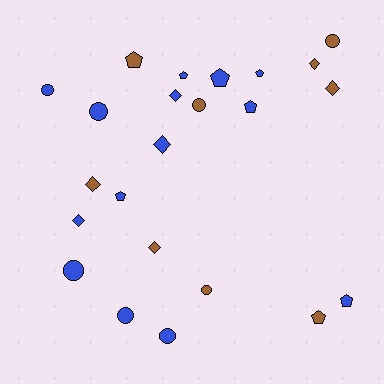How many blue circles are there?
There are 5 blue circles.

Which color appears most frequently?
Blue, with 14 objects.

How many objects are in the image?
There are 23 objects.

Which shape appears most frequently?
Circle, with 8 objects.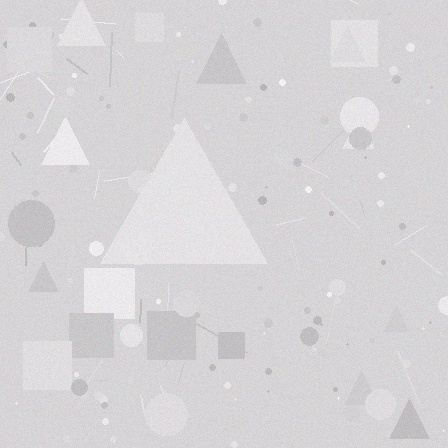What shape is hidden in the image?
A triangle is hidden in the image.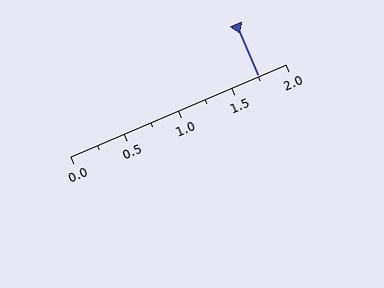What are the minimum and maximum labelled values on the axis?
The axis runs from 0.0 to 2.0.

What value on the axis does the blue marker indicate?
The marker indicates approximately 1.75.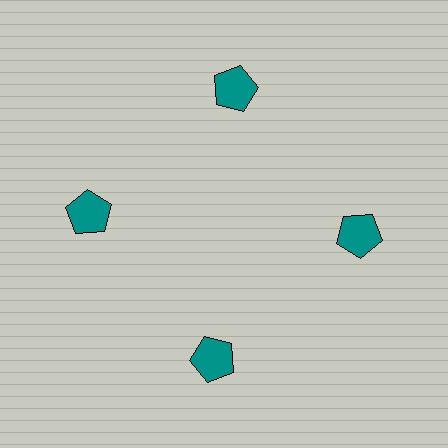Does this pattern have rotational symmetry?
Yes, this pattern has 4-fold rotational symmetry. It looks the same after rotating 90 degrees around the center.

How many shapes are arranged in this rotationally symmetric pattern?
There are 4 shapes, arranged in 4 groups of 1.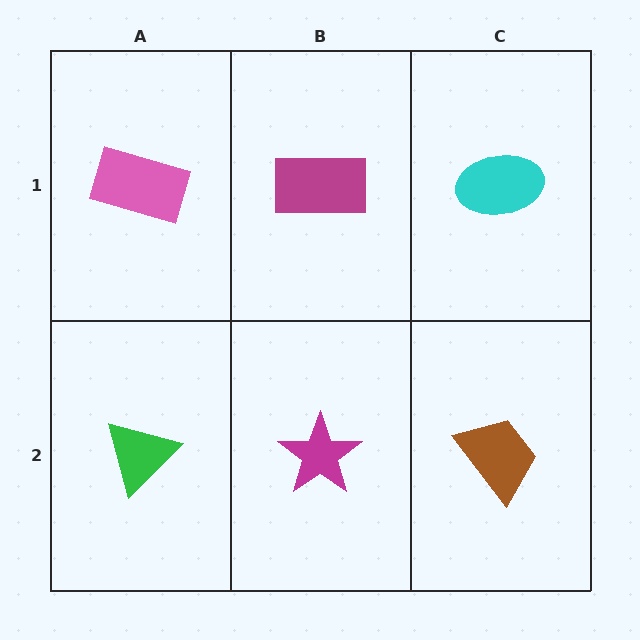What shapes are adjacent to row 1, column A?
A green triangle (row 2, column A), a magenta rectangle (row 1, column B).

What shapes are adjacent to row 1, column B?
A magenta star (row 2, column B), a pink rectangle (row 1, column A), a cyan ellipse (row 1, column C).